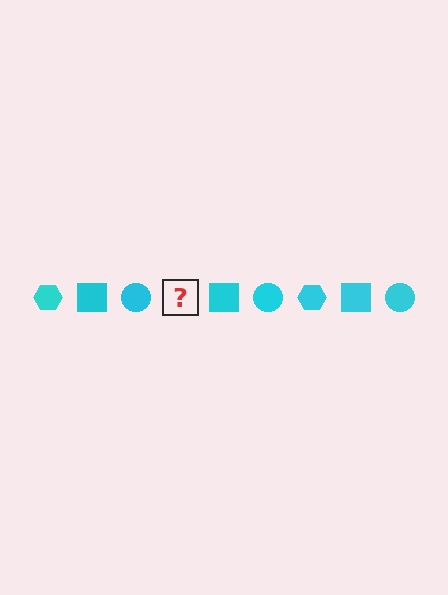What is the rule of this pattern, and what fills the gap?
The rule is that the pattern cycles through hexagon, square, circle shapes in cyan. The gap should be filled with a cyan hexagon.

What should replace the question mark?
The question mark should be replaced with a cyan hexagon.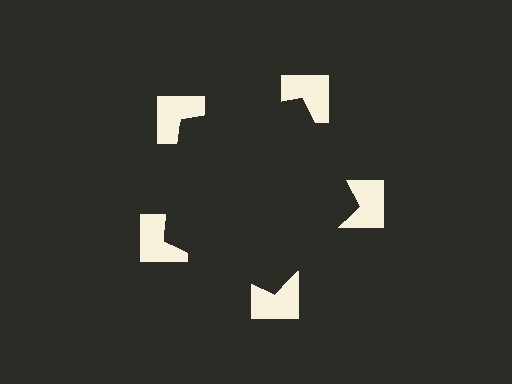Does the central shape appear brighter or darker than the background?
It typically appears slightly darker than the background, even though no actual brightness change is drawn.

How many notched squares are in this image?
There are 5 — one at each vertex of the illusory pentagon.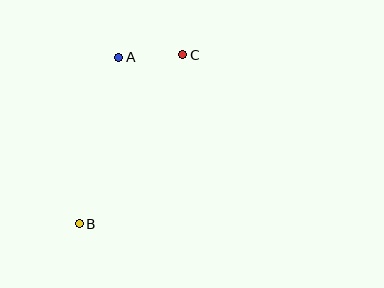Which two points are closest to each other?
Points A and C are closest to each other.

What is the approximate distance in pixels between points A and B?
The distance between A and B is approximately 171 pixels.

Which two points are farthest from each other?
Points B and C are farthest from each other.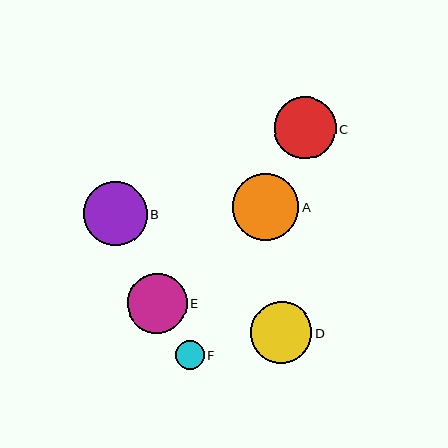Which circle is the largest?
Circle A is the largest with a size of approximately 66 pixels.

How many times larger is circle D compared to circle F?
Circle D is approximately 2.2 times the size of circle F.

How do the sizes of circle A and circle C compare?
Circle A and circle C are approximately the same size.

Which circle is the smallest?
Circle F is the smallest with a size of approximately 29 pixels.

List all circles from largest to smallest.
From largest to smallest: A, B, C, D, E, F.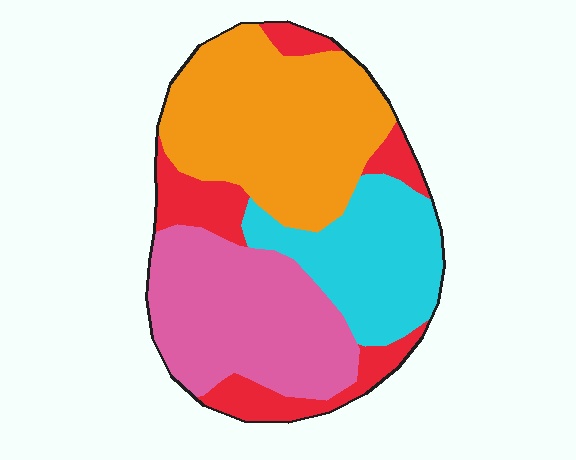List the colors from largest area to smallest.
From largest to smallest: orange, pink, cyan, red.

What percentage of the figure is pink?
Pink covers 29% of the figure.